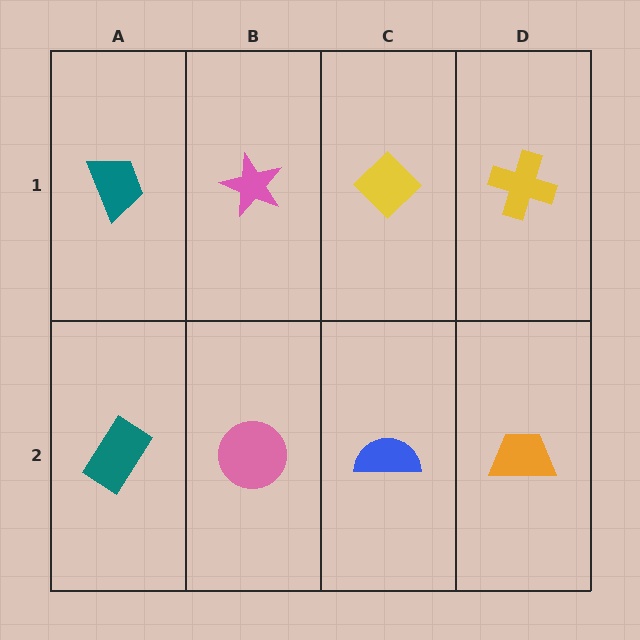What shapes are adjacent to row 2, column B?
A pink star (row 1, column B), a teal rectangle (row 2, column A), a blue semicircle (row 2, column C).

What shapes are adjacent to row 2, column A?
A teal trapezoid (row 1, column A), a pink circle (row 2, column B).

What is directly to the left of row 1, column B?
A teal trapezoid.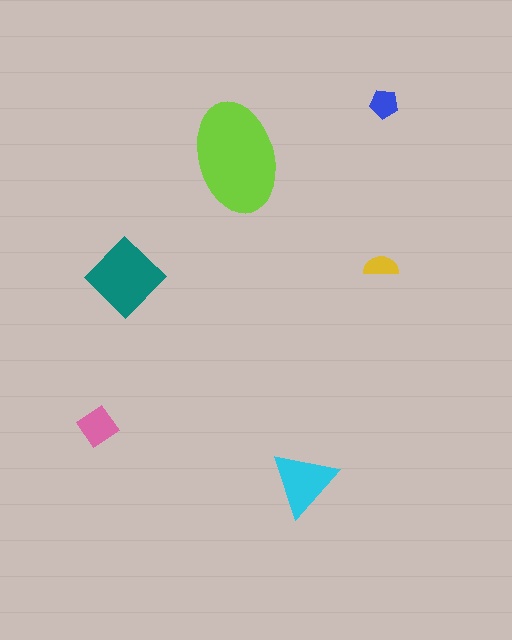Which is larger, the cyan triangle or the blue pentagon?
The cyan triangle.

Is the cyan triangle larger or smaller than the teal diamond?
Smaller.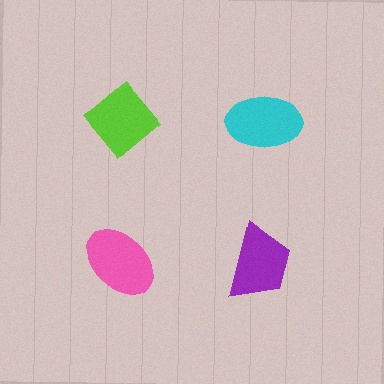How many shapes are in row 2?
2 shapes.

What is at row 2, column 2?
A purple trapezoid.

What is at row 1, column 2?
A cyan ellipse.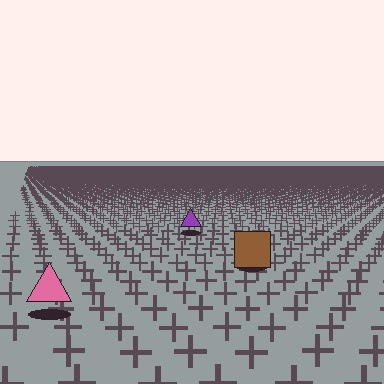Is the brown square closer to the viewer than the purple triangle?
Yes. The brown square is closer — you can tell from the texture gradient: the ground texture is coarser near it.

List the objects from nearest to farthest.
From nearest to farthest: the pink triangle, the brown square, the purple triangle.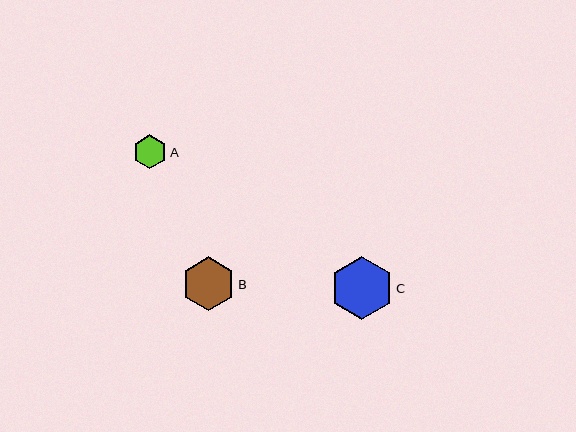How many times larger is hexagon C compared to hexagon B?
Hexagon C is approximately 1.2 times the size of hexagon B.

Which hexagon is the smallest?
Hexagon A is the smallest with a size of approximately 34 pixels.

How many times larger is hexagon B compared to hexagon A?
Hexagon B is approximately 1.6 times the size of hexagon A.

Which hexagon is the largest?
Hexagon C is the largest with a size of approximately 63 pixels.